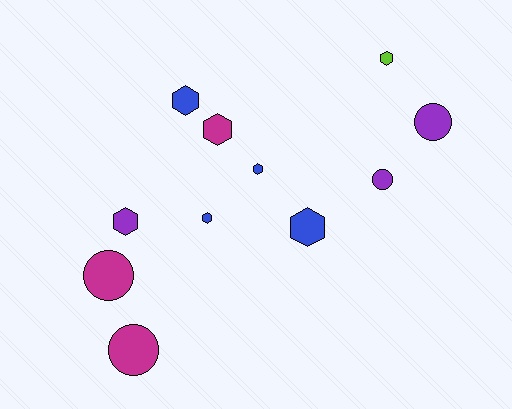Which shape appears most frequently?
Hexagon, with 7 objects.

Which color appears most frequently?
Blue, with 4 objects.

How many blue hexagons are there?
There are 4 blue hexagons.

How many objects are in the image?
There are 11 objects.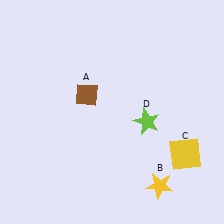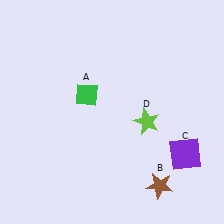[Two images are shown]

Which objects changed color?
A changed from brown to green. B changed from yellow to brown. C changed from yellow to purple.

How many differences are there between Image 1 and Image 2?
There are 3 differences between the two images.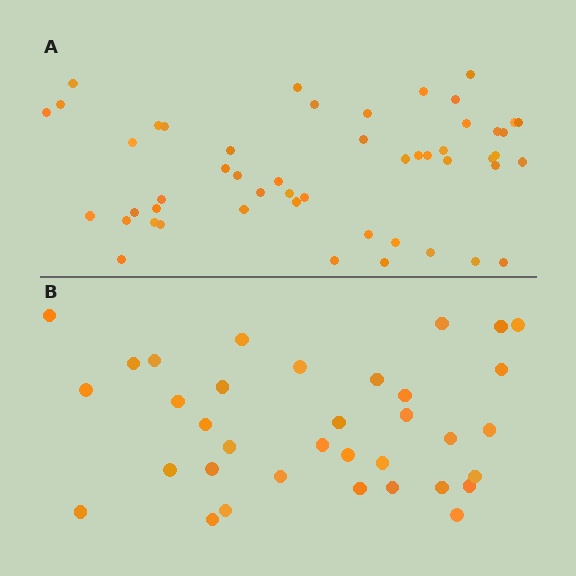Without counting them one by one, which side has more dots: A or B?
Region A (the top region) has more dots.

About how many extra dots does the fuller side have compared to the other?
Region A has approximately 15 more dots than region B.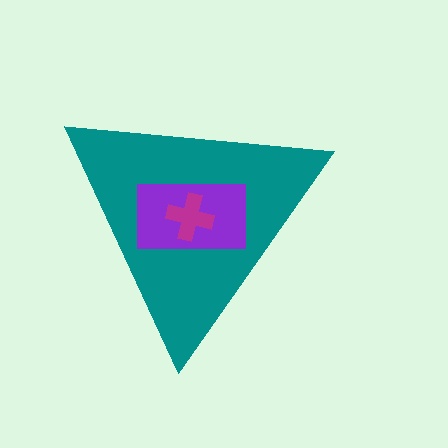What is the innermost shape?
The magenta cross.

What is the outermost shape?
The teal triangle.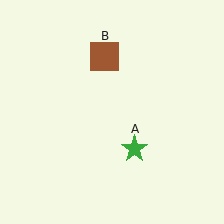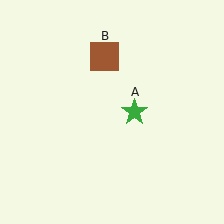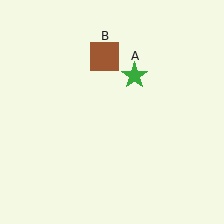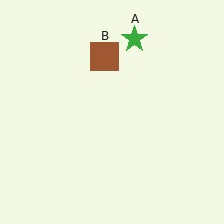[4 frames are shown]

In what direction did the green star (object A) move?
The green star (object A) moved up.